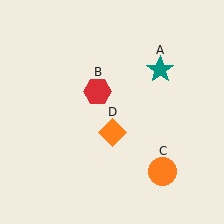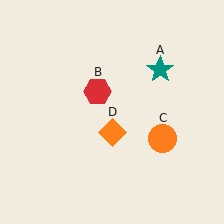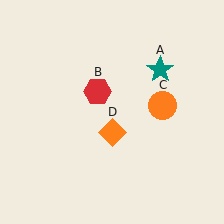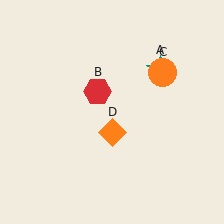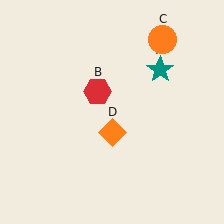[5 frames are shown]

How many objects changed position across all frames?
1 object changed position: orange circle (object C).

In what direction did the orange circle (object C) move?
The orange circle (object C) moved up.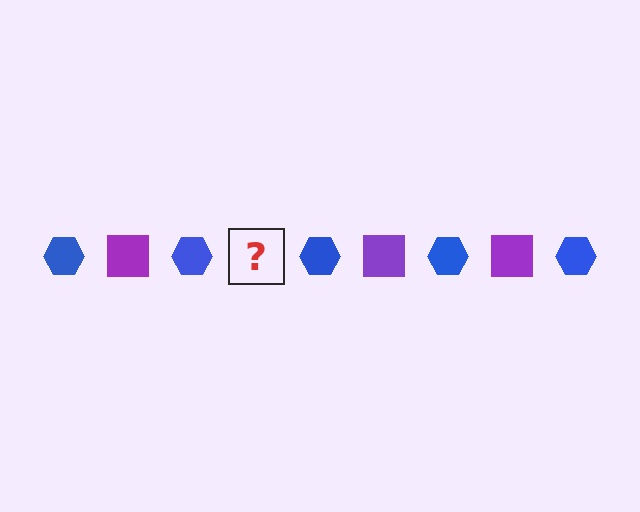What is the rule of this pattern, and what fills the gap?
The rule is that the pattern alternates between blue hexagon and purple square. The gap should be filled with a purple square.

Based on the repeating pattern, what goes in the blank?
The blank should be a purple square.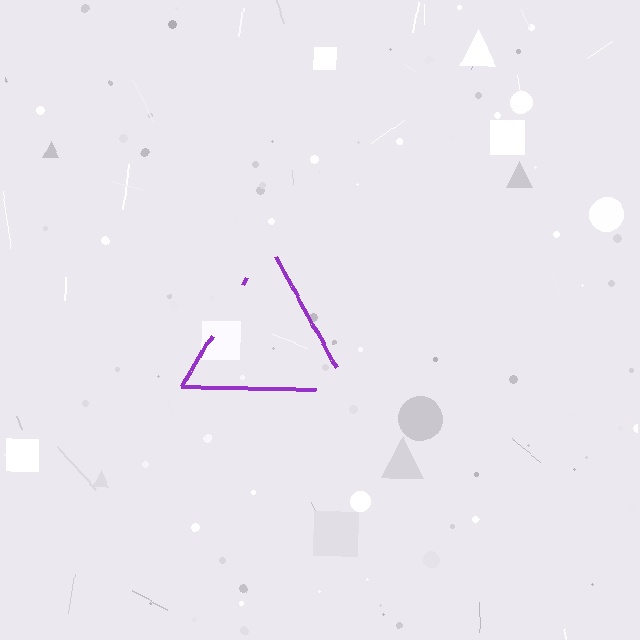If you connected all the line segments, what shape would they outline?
They would outline a triangle.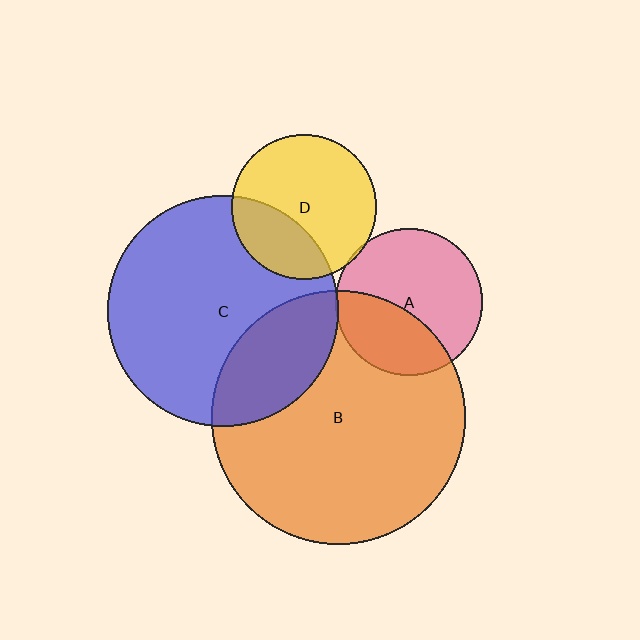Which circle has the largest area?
Circle B (orange).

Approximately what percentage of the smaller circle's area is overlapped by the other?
Approximately 35%.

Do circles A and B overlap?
Yes.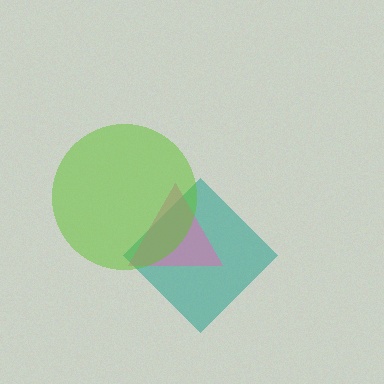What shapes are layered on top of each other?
The layered shapes are: a teal diamond, a pink triangle, a lime circle.